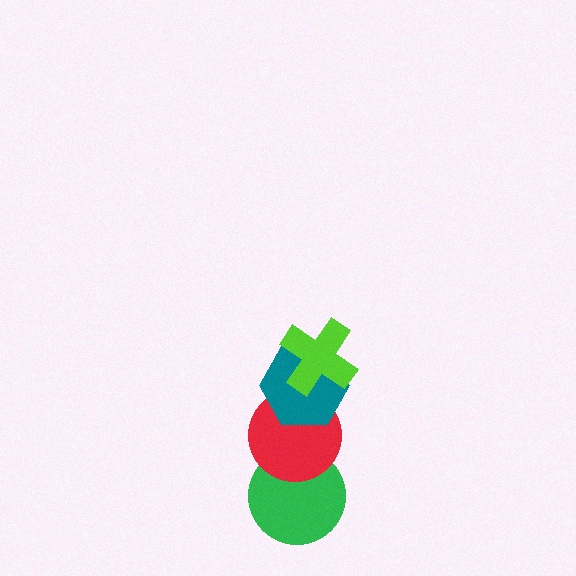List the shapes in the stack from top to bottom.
From top to bottom: the lime cross, the teal hexagon, the red circle, the green circle.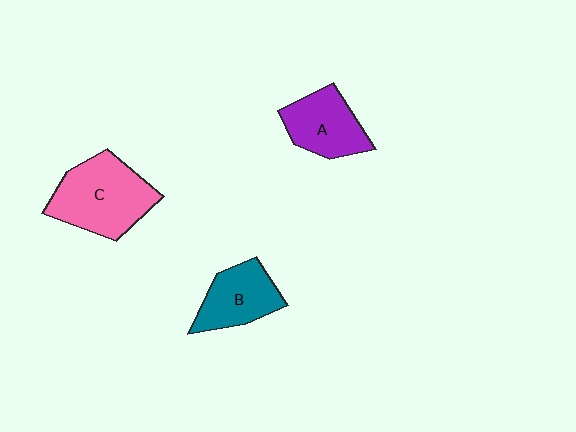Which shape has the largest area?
Shape C (pink).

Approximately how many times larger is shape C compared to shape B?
Approximately 1.5 times.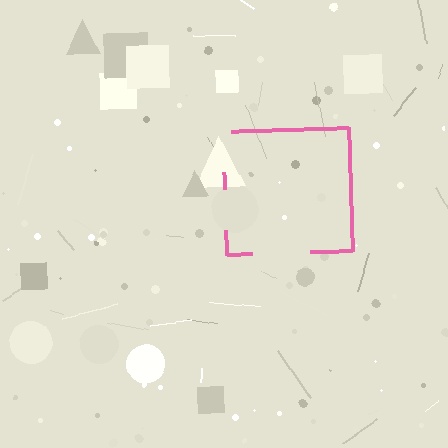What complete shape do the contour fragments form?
The contour fragments form a square.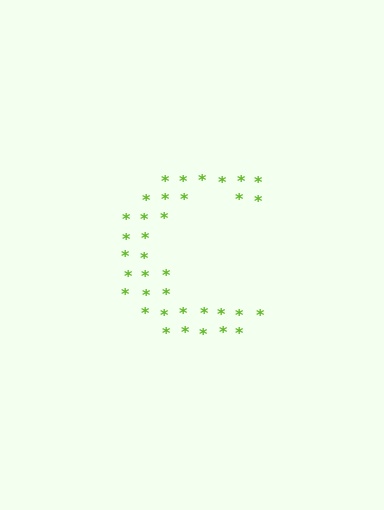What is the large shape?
The large shape is the letter C.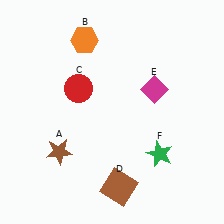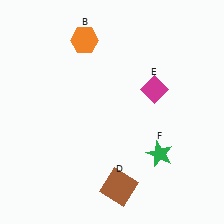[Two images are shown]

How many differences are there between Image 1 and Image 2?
There are 2 differences between the two images.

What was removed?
The red circle (C), the brown star (A) were removed in Image 2.